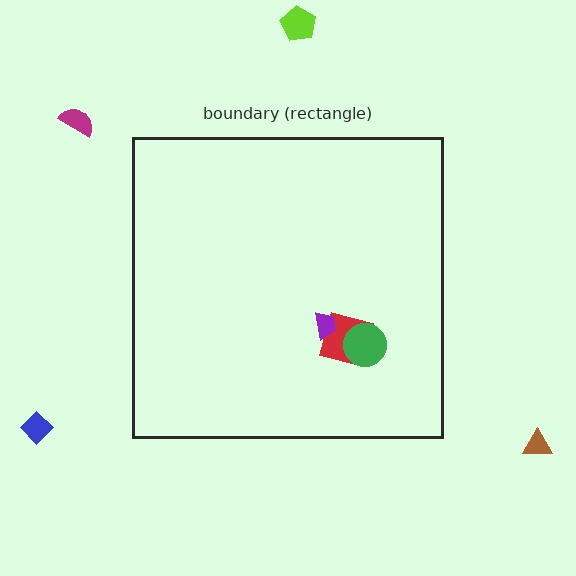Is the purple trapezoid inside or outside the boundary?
Inside.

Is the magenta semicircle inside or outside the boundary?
Outside.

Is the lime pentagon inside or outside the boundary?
Outside.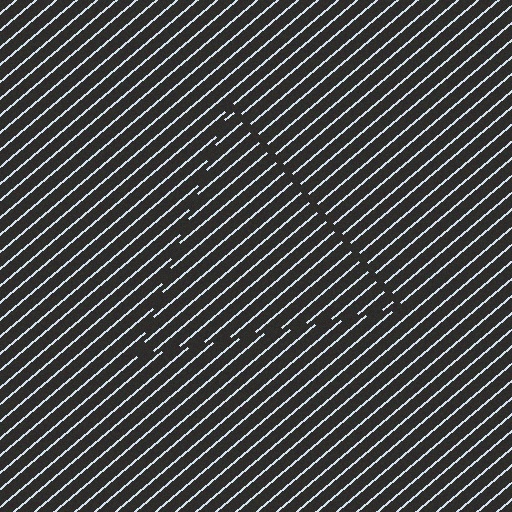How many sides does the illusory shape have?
3 sides — the line-ends trace a triangle.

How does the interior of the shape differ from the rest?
The interior of the shape contains the same grating, shifted by half a period — the contour is defined by the phase discontinuity where line-ends from the inner and outer gratings abut.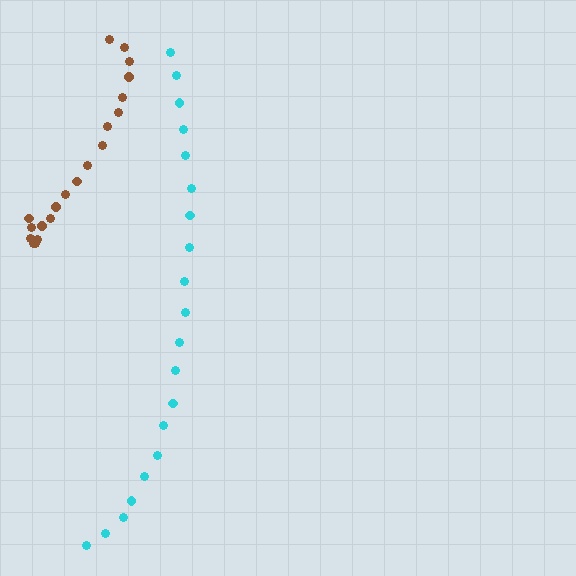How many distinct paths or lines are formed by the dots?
There are 2 distinct paths.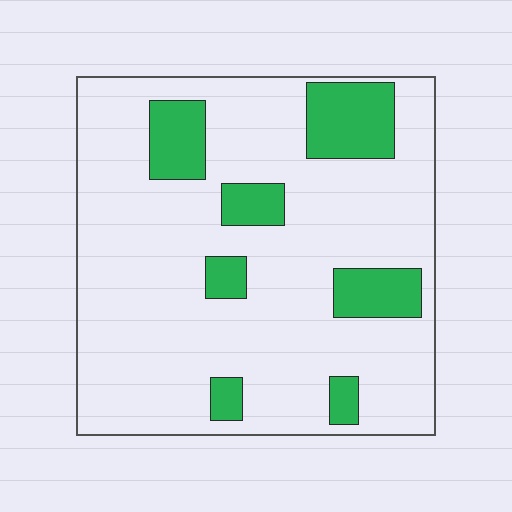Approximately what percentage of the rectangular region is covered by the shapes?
Approximately 20%.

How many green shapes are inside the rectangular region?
7.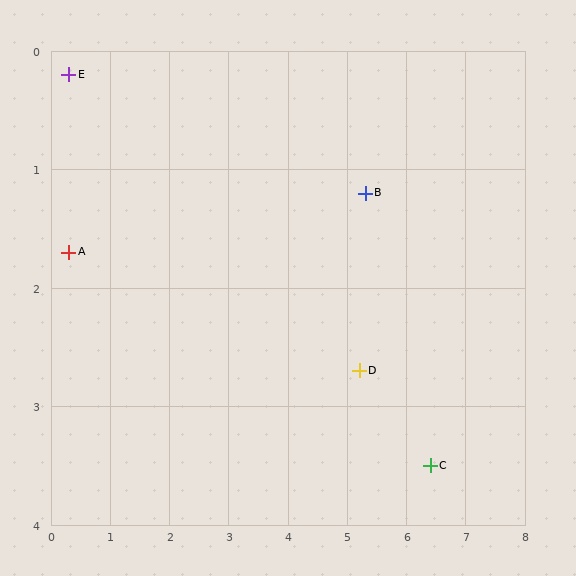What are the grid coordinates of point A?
Point A is at approximately (0.3, 1.7).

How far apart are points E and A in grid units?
Points E and A are about 1.5 grid units apart.